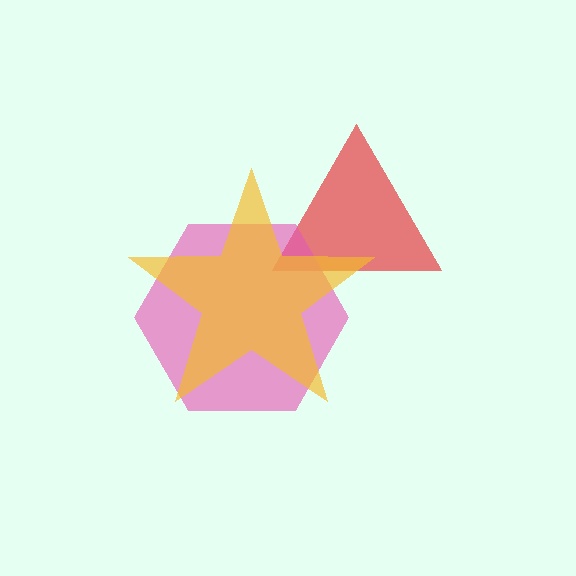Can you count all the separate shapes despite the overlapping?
Yes, there are 3 separate shapes.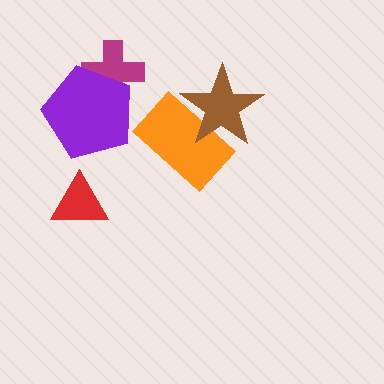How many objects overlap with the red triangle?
0 objects overlap with the red triangle.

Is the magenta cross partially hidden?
Yes, it is partially covered by another shape.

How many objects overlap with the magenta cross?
1 object overlaps with the magenta cross.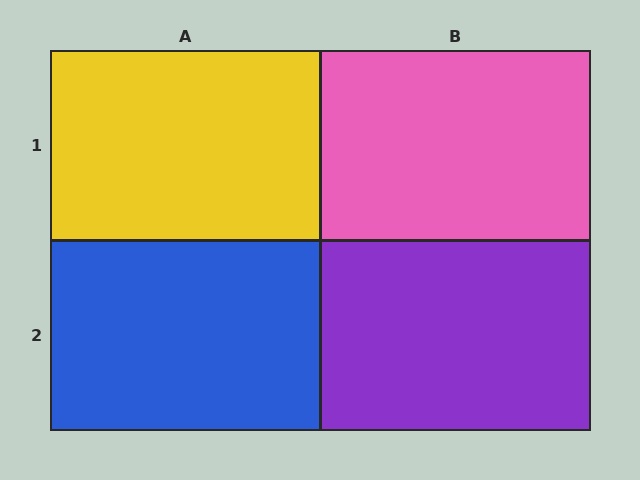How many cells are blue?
1 cell is blue.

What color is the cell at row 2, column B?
Purple.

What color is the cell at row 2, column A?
Blue.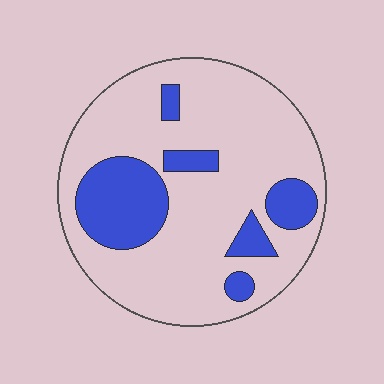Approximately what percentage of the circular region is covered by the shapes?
Approximately 25%.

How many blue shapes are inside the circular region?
6.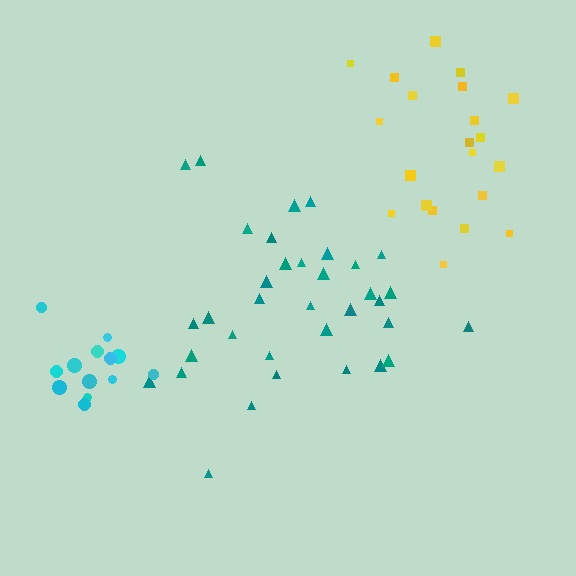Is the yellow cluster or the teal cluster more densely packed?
Yellow.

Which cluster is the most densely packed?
Cyan.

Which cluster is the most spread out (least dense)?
Teal.